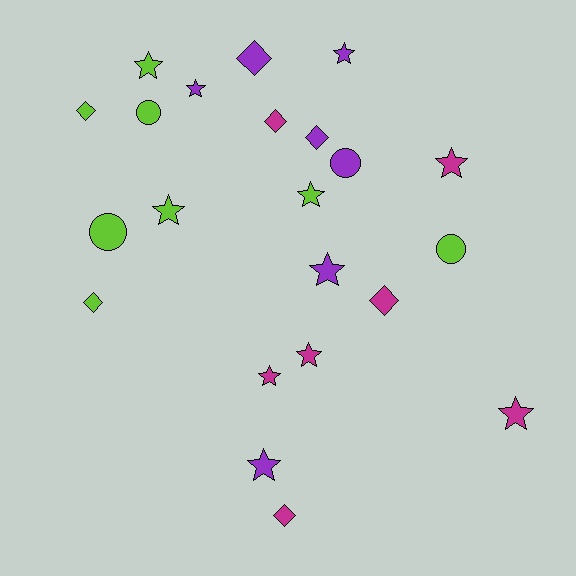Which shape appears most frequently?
Star, with 11 objects.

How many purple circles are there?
There is 1 purple circle.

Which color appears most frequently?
Lime, with 8 objects.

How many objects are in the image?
There are 22 objects.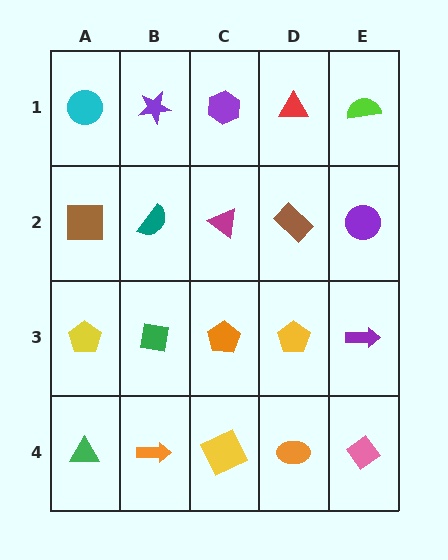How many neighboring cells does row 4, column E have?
2.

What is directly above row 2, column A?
A cyan circle.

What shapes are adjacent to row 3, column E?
A purple circle (row 2, column E), a pink diamond (row 4, column E), a yellow pentagon (row 3, column D).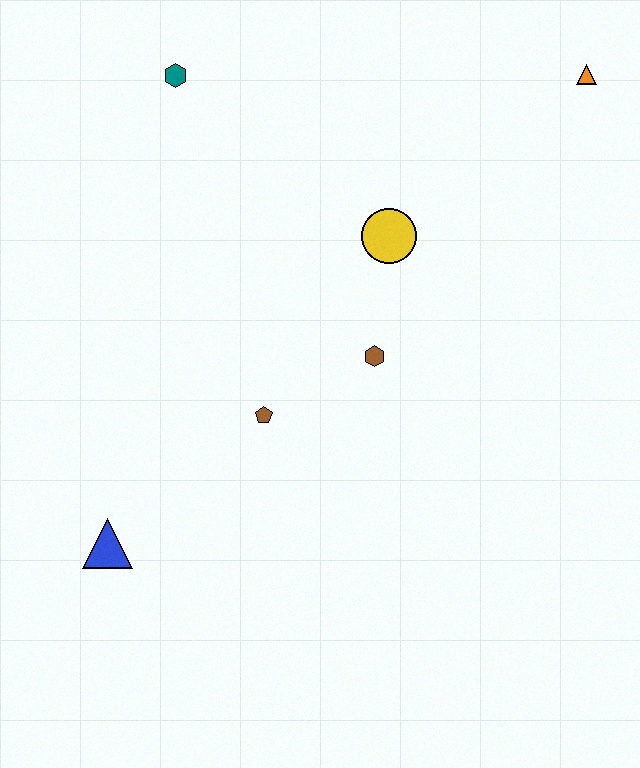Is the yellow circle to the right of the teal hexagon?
Yes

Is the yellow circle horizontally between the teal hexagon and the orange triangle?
Yes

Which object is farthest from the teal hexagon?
The blue triangle is farthest from the teal hexagon.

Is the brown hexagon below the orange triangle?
Yes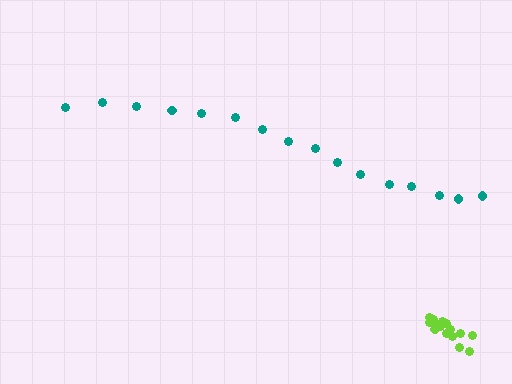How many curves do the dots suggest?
There are 2 distinct paths.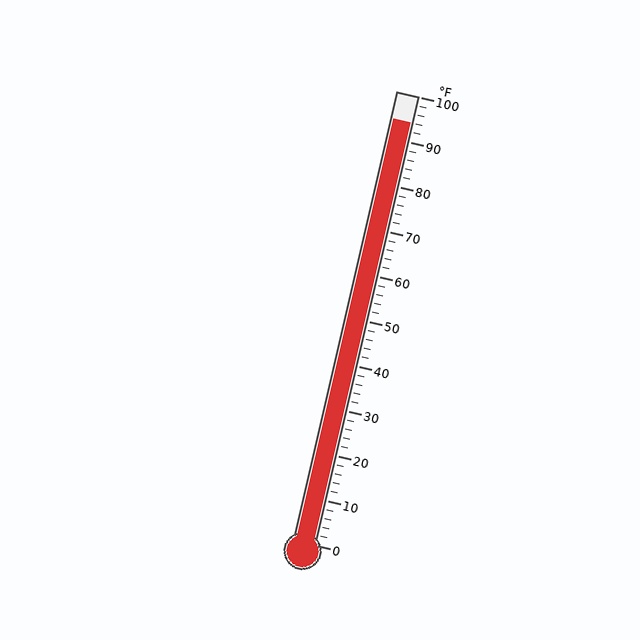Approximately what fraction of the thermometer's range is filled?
The thermometer is filled to approximately 95% of its range.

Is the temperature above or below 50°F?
The temperature is above 50°F.